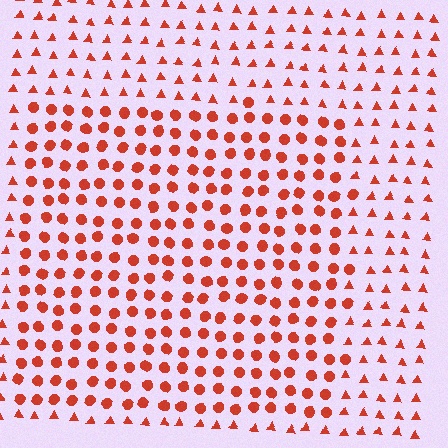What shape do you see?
I see a rectangle.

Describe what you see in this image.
The image is filled with small red elements arranged in a uniform grid. A rectangle-shaped region contains circles, while the surrounding area contains triangles. The boundary is defined purely by the change in element shape.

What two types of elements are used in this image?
The image uses circles inside the rectangle region and triangles outside it.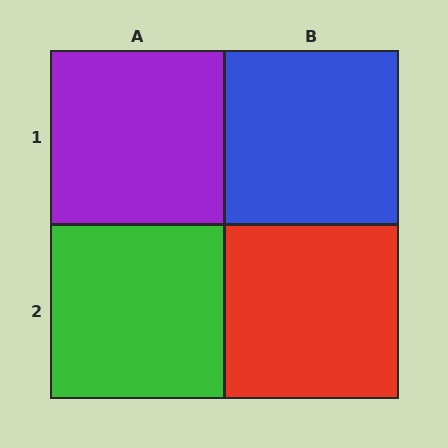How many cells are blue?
1 cell is blue.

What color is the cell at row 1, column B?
Blue.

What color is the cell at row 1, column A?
Purple.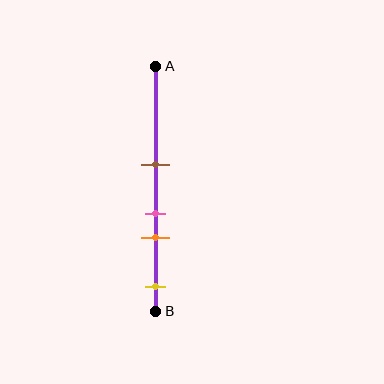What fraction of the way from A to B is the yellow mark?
The yellow mark is approximately 90% (0.9) of the way from A to B.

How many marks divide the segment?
There are 4 marks dividing the segment.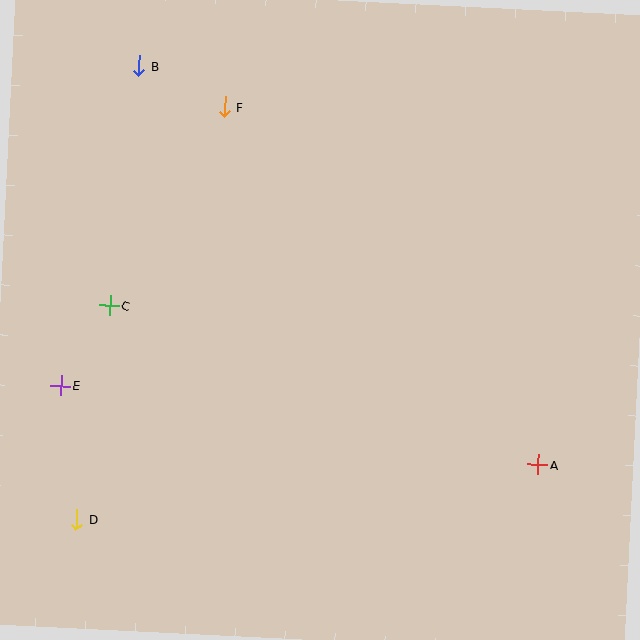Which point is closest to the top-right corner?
Point F is closest to the top-right corner.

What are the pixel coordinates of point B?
Point B is at (139, 66).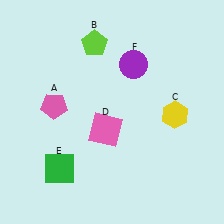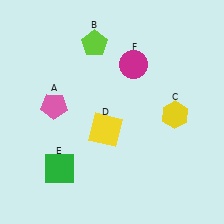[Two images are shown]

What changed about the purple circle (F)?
In Image 1, F is purple. In Image 2, it changed to magenta.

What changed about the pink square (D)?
In Image 1, D is pink. In Image 2, it changed to yellow.